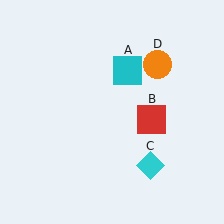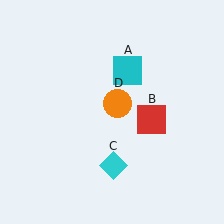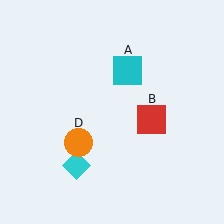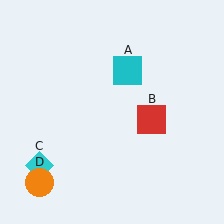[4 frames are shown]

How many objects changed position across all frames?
2 objects changed position: cyan diamond (object C), orange circle (object D).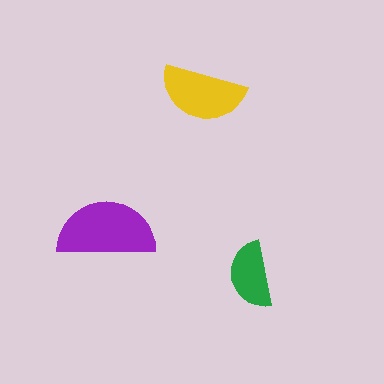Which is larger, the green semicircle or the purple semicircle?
The purple one.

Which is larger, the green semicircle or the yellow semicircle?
The yellow one.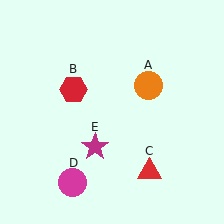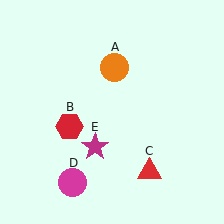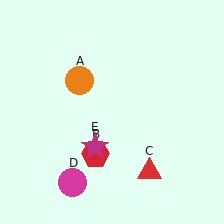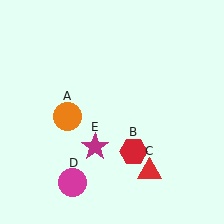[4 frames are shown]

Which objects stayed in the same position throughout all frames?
Red triangle (object C) and magenta circle (object D) and magenta star (object E) remained stationary.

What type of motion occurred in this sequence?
The orange circle (object A), red hexagon (object B) rotated counterclockwise around the center of the scene.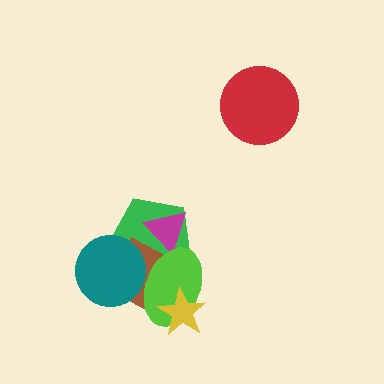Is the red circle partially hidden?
No, no other shape covers it.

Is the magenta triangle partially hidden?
Yes, it is partially covered by another shape.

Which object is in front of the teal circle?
The lime ellipse is in front of the teal circle.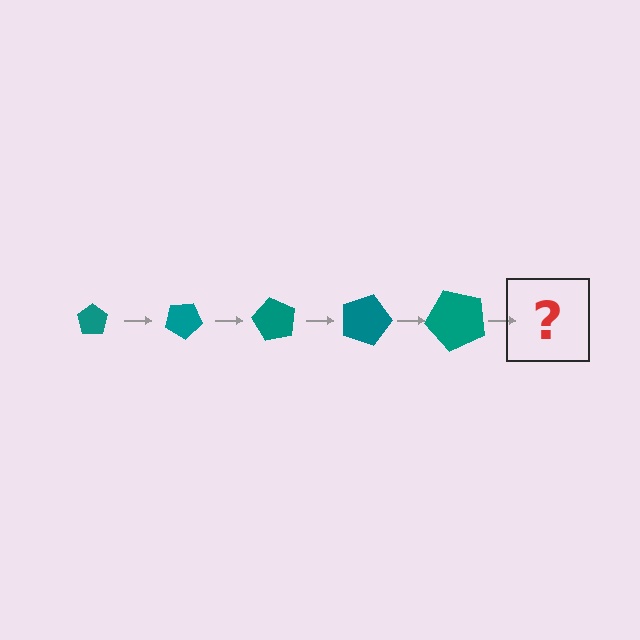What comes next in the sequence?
The next element should be a pentagon, larger than the previous one and rotated 150 degrees from the start.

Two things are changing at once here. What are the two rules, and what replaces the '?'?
The two rules are that the pentagon grows larger each step and it rotates 30 degrees each step. The '?' should be a pentagon, larger than the previous one and rotated 150 degrees from the start.